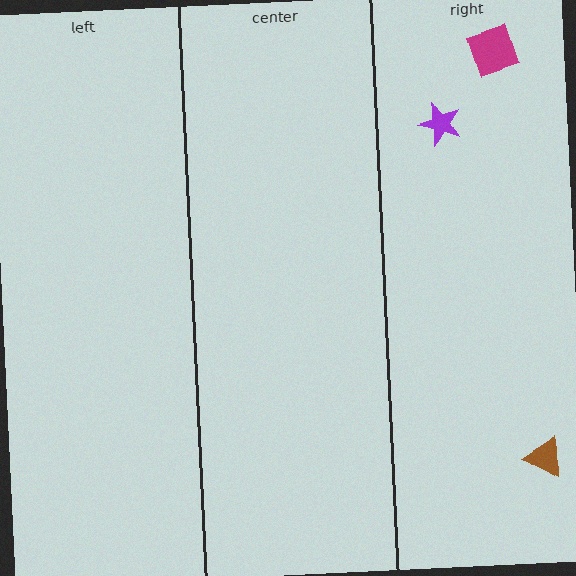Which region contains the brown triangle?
The right region.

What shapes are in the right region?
The purple star, the magenta diamond, the brown triangle.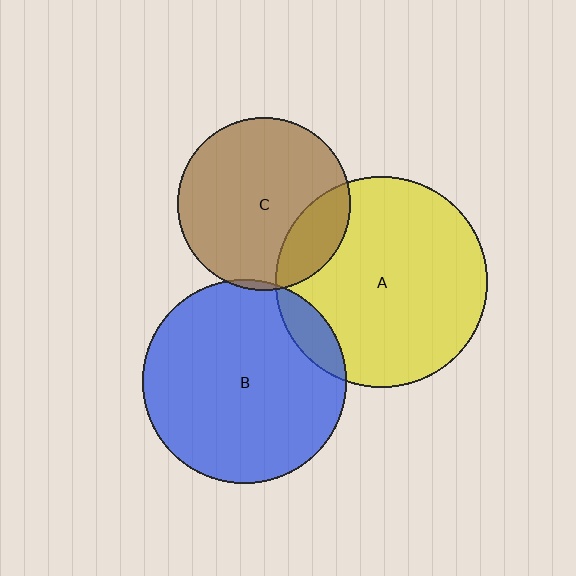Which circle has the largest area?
Circle A (yellow).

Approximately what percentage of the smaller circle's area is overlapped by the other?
Approximately 5%.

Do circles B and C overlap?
Yes.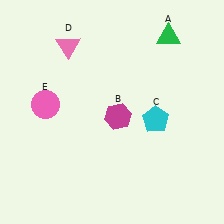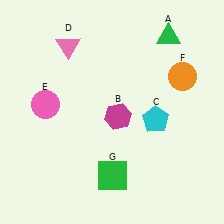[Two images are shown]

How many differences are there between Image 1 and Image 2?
There are 2 differences between the two images.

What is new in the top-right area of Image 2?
An orange circle (F) was added in the top-right area of Image 2.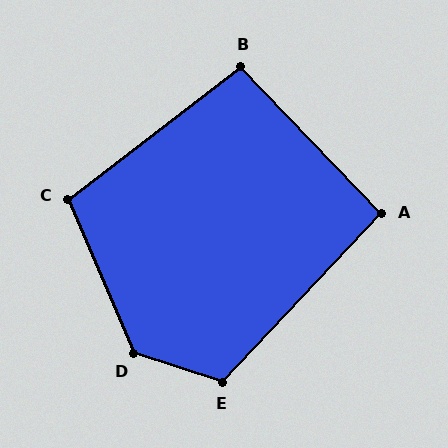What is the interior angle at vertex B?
Approximately 96 degrees (obtuse).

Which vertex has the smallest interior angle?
A, at approximately 93 degrees.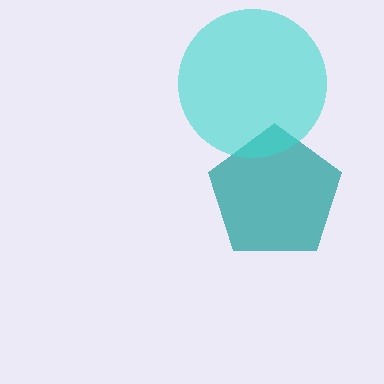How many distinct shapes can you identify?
There are 2 distinct shapes: a teal pentagon, a cyan circle.